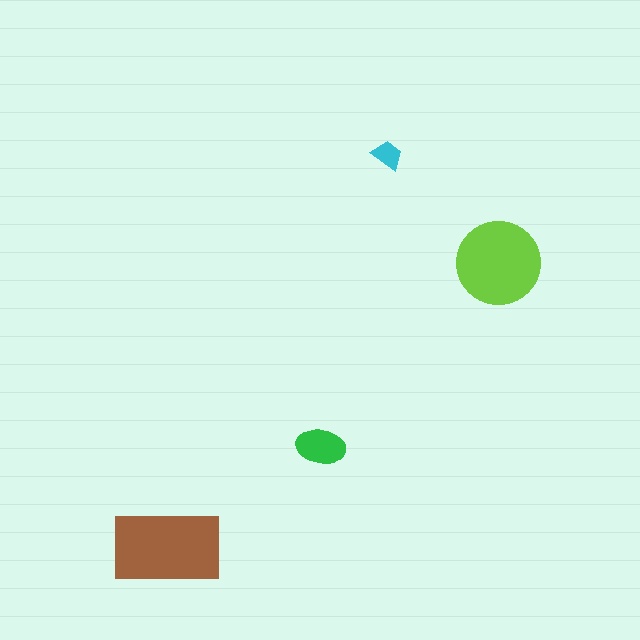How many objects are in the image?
There are 4 objects in the image.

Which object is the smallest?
The cyan trapezoid.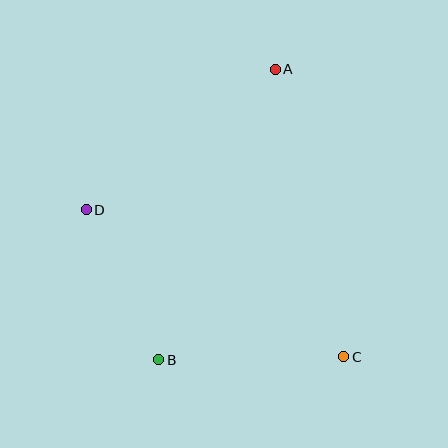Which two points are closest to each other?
Points B and D are closest to each other.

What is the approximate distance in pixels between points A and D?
The distance between A and D is approximately 236 pixels.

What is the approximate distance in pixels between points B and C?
The distance between B and C is approximately 185 pixels.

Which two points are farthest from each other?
Points A and B are farthest from each other.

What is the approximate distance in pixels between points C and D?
The distance between C and D is approximately 297 pixels.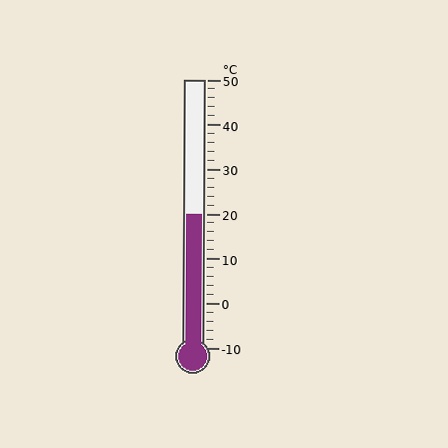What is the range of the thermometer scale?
The thermometer scale ranges from -10°C to 50°C.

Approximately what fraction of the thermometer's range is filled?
The thermometer is filled to approximately 50% of its range.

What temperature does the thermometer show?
The thermometer shows approximately 20°C.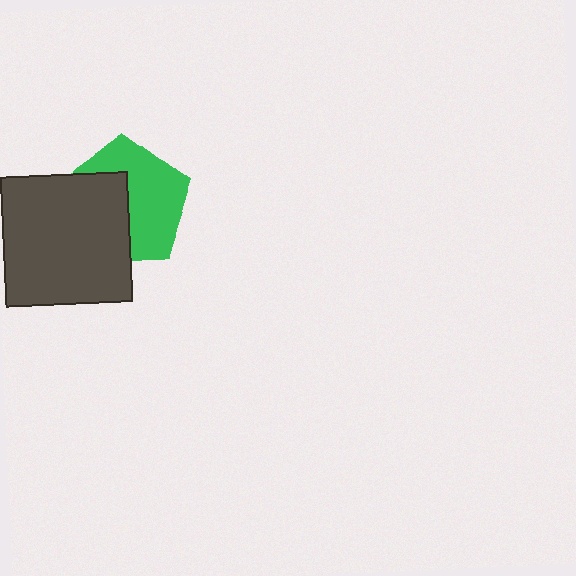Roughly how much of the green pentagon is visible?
About half of it is visible (roughly 55%).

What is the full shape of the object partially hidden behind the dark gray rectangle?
The partially hidden object is a green pentagon.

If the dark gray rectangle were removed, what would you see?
You would see the complete green pentagon.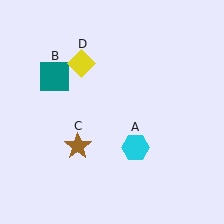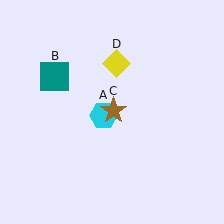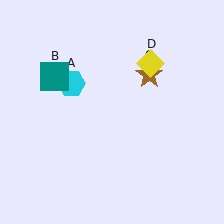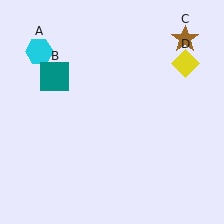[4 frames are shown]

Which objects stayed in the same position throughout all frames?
Teal square (object B) remained stationary.